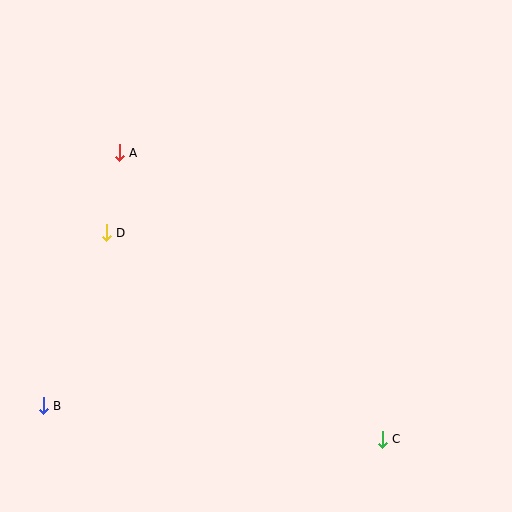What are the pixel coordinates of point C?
Point C is at (382, 439).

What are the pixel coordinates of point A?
Point A is at (119, 153).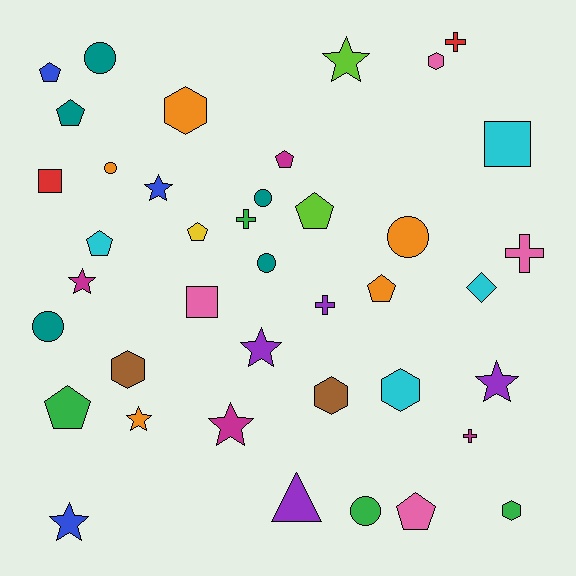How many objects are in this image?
There are 40 objects.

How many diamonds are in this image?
There is 1 diamond.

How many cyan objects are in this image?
There are 4 cyan objects.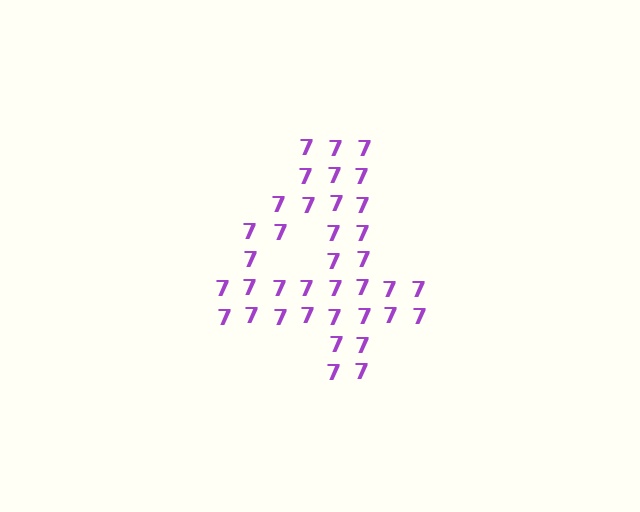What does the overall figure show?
The overall figure shows the digit 4.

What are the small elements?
The small elements are digit 7's.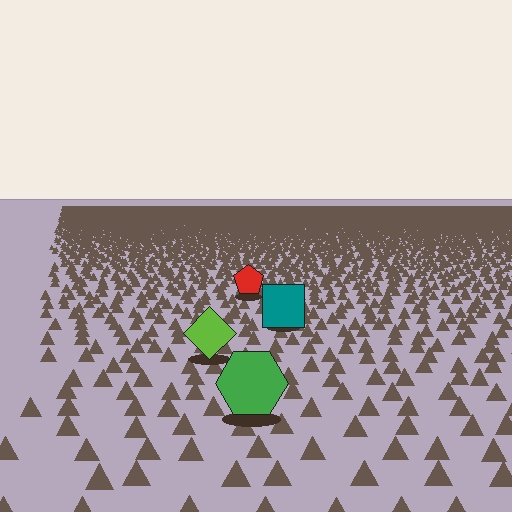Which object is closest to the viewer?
The green hexagon is closest. The texture marks near it are larger and more spread out.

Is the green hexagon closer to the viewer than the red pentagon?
Yes. The green hexagon is closer — you can tell from the texture gradient: the ground texture is coarser near it.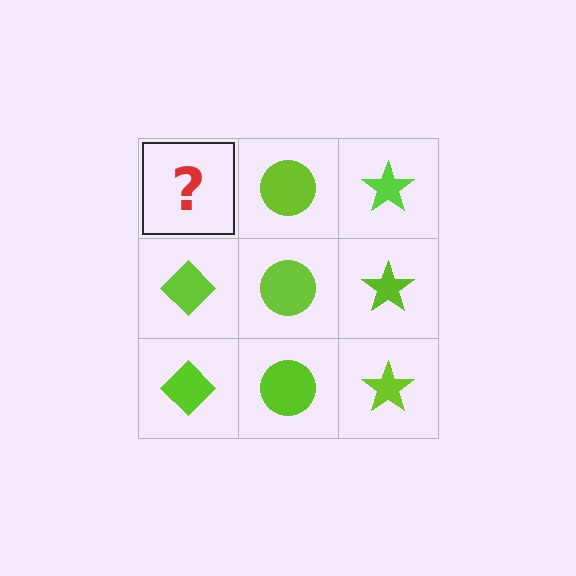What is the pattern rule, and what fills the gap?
The rule is that each column has a consistent shape. The gap should be filled with a lime diamond.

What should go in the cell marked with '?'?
The missing cell should contain a lime diamond.